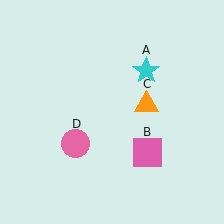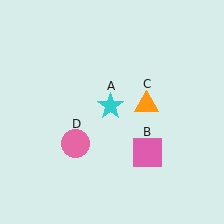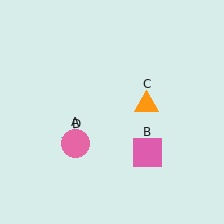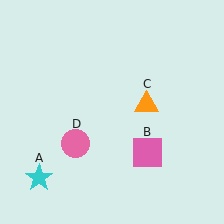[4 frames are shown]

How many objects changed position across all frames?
1 object changed position: cyan star (object A).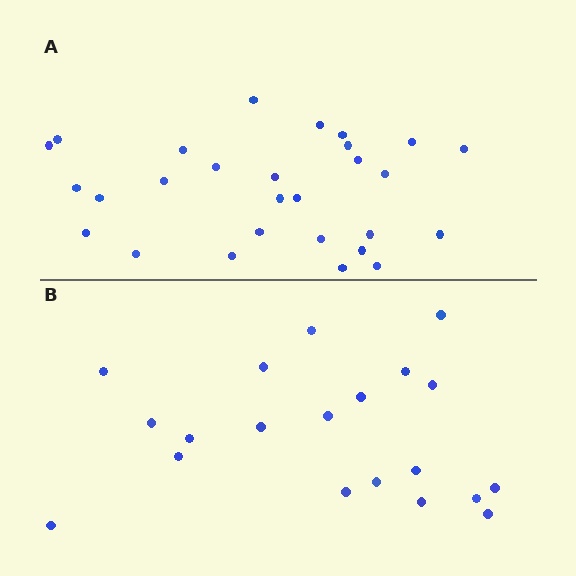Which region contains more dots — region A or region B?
Region A (the top region) has more dots.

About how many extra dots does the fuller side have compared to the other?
Region A has roughly 8 or so more dots than region B.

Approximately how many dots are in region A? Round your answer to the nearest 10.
About 30 dots. (The exact count is 28, which rounds to 30.)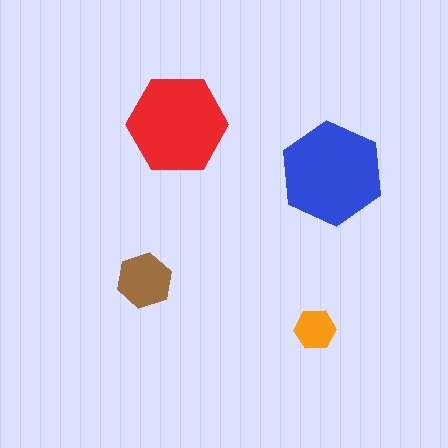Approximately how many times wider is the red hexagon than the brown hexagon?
About 2 times wider.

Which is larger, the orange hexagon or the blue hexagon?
The blue one.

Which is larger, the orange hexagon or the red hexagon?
The red one.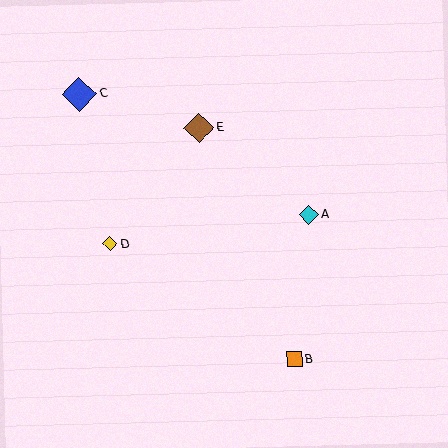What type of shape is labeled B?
Shape B is an orange square.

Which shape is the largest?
The blue diamond (labeled C) is the largest.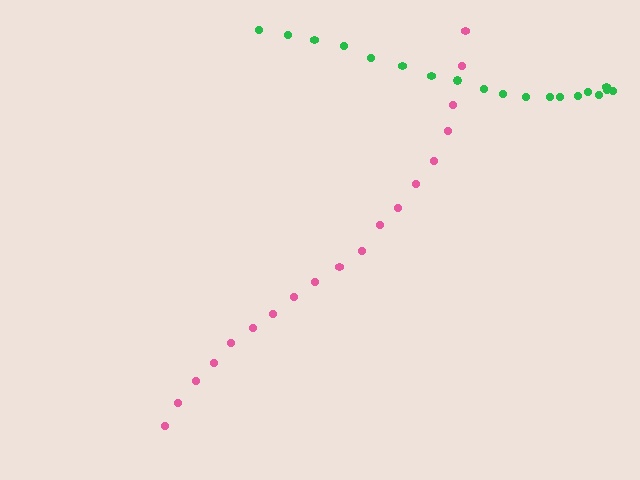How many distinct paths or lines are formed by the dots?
There are 2 distinct paths.